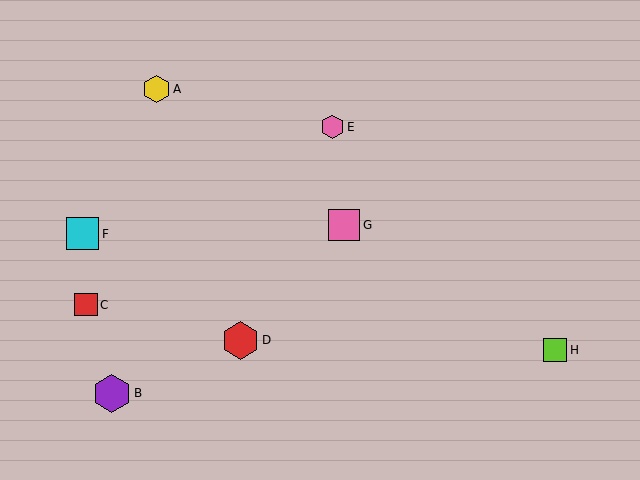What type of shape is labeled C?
Shape C is a red square.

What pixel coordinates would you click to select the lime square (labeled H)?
Click at (555, 350) to select the lime square H.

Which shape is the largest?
The purple hexagon (labeled B) is the largest.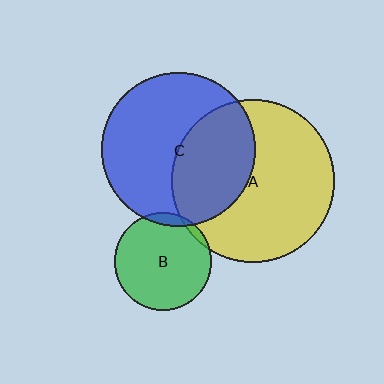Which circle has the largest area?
Circle A (yellow).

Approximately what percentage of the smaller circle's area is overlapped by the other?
Approximately 40%.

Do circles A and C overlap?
Yes.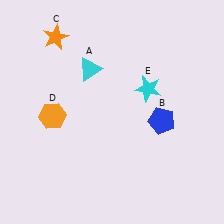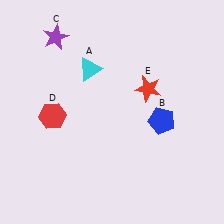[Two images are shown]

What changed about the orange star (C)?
In Image 1, C is orange. In Image 2, it changed to purple.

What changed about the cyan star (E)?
In Image 1, E is cyan. In Image 2, it changed to red.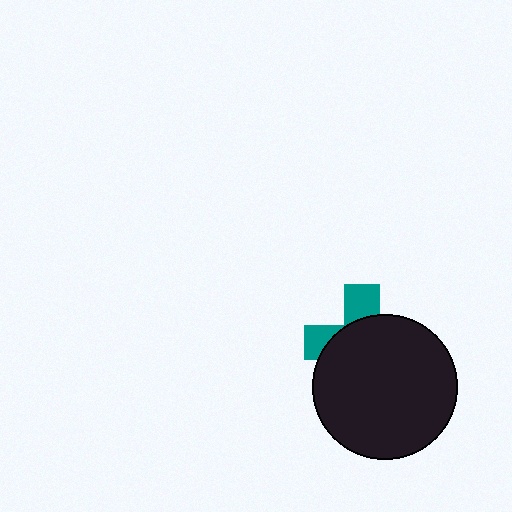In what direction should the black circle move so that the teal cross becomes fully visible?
The black circle should move down. That is the shortest direction to clear the overlap and leave the teal cross fully visible.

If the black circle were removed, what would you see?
You would see the complete teal cross.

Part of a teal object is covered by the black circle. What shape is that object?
It is a cross.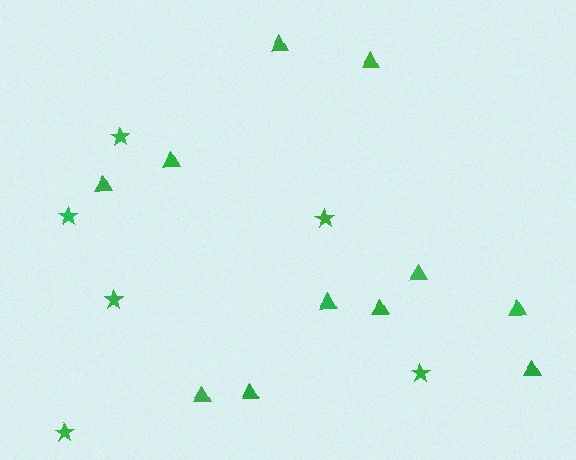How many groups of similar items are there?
There are 2 groups: one group of stars (6) and one group of triangles (11).